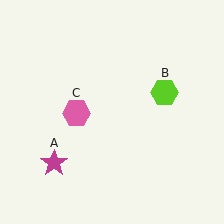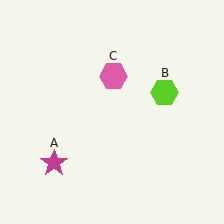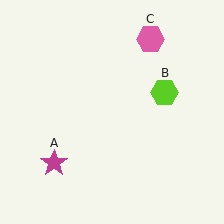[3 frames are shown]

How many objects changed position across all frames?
1 object changed position: pink hexagon (object C).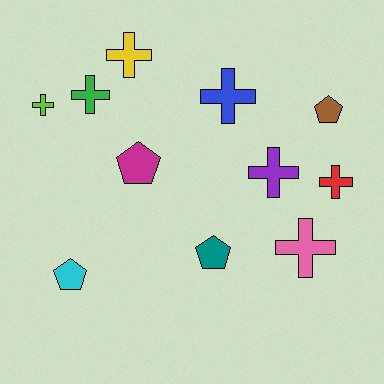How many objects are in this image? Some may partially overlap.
There are 11 objects.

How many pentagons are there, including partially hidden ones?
There are 4 pentagons.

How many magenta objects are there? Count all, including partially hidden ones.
There is 1 magenta object.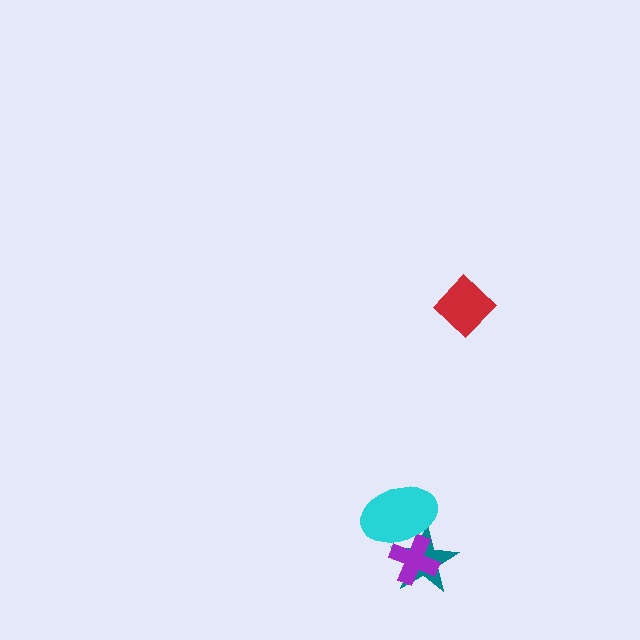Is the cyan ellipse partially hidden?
No, no other shape covers it.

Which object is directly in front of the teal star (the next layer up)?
The purple cross is directly in front of the teal star.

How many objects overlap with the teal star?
2 objects overlap with the teal star.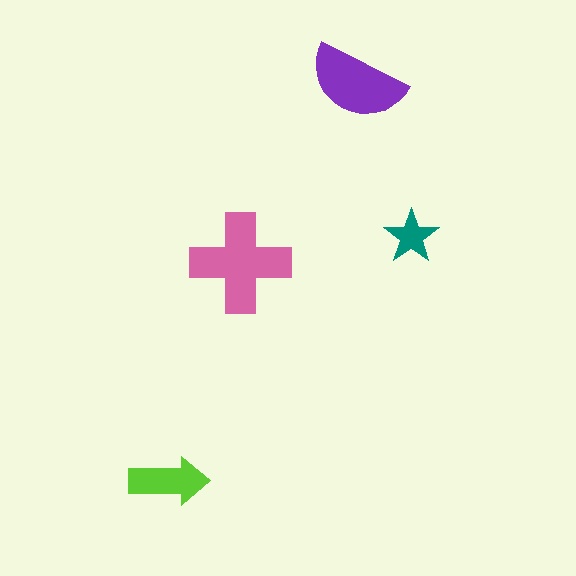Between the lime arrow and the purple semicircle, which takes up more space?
The purple semicircle.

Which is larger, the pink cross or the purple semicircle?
The pink cross.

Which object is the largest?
The pink cross.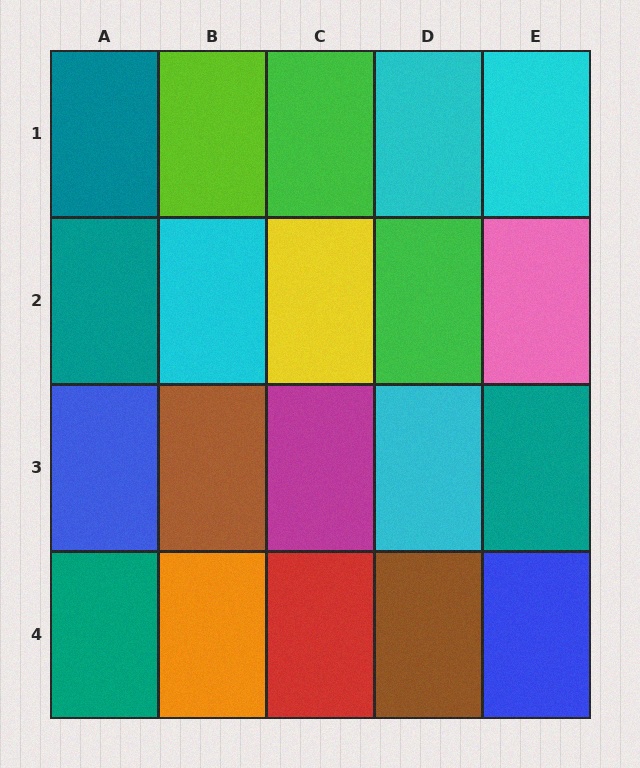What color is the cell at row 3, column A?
Blue.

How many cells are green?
2 cells are green.